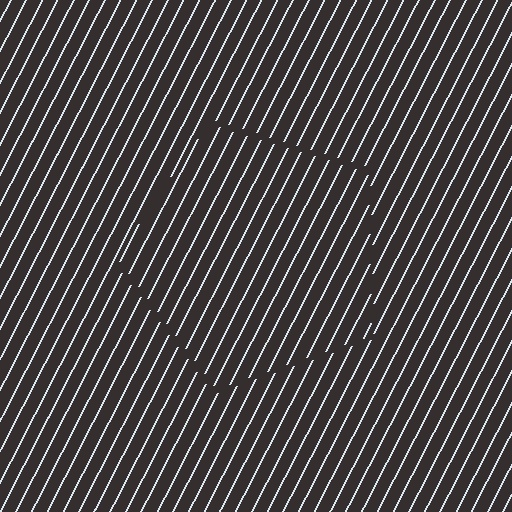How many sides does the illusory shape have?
5 sides — the line-ends trace a pentagon.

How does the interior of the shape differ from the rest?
The interior of the shape contains the same grating, shifted by half a period — the contour is defined by the phase discontinuity where line-ends from the inner and outer gratings abut.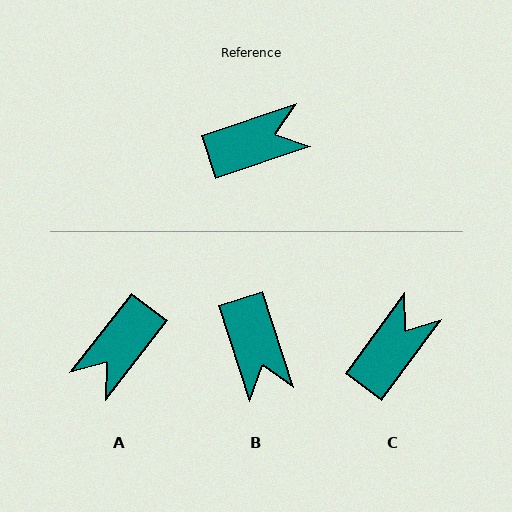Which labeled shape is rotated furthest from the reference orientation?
A, about 146 degrees away.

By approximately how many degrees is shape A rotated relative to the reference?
Approximately 146 degrees clockwise.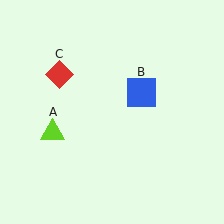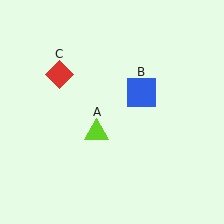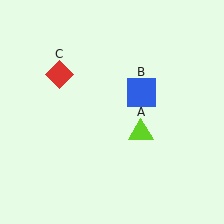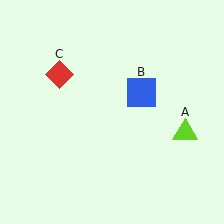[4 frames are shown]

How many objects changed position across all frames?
1 object changed position: lime triangle (object A).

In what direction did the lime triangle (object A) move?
The lime triangle (object A) moved right.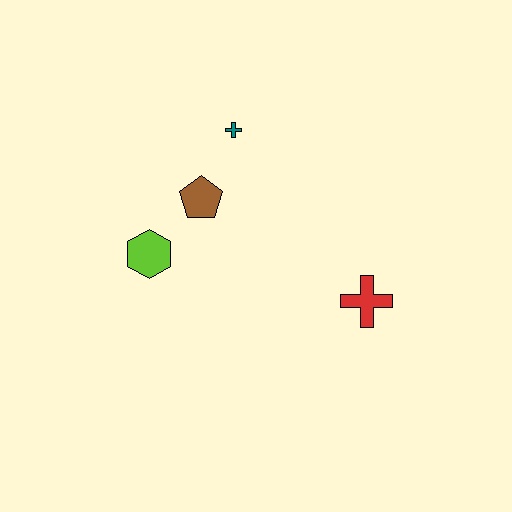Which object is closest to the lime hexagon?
The brown pentagon is closest to the lime hexagon.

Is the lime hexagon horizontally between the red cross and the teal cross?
No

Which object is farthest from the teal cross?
The red cross is farthest from the teal cross.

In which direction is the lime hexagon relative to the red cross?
The lime hexagon is to the left of the red cross.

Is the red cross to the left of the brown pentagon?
No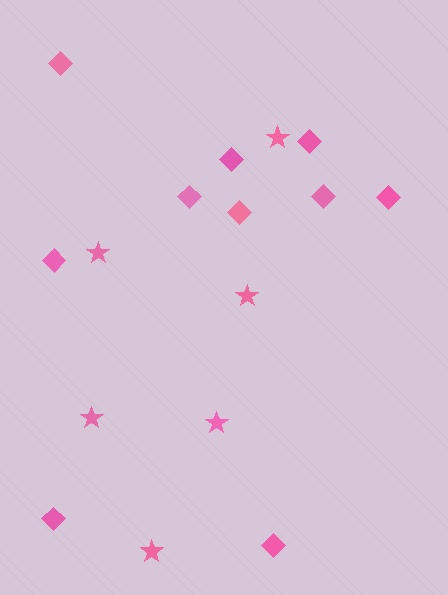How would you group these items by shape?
There are 2 groups: one group of diamonds (10) and one group of stars (6).